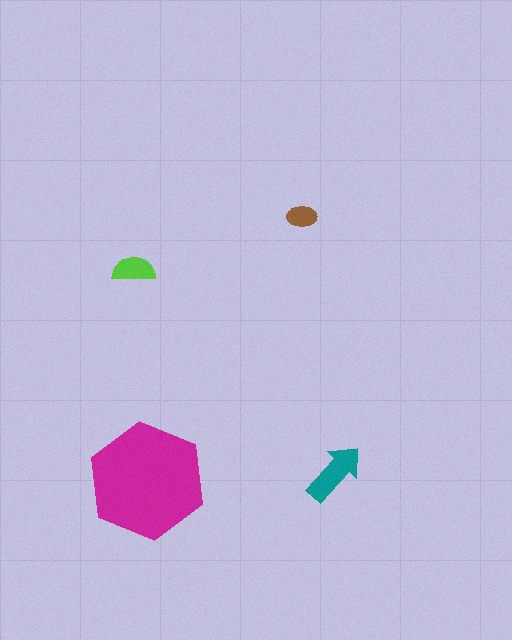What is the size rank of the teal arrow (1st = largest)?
2nd.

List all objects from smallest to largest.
The brown ellipse, the lime semicircle, the teal arrow, the magenta hexagon.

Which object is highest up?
The brown ellipse is topmost.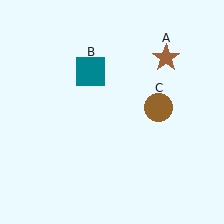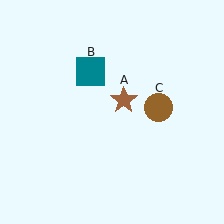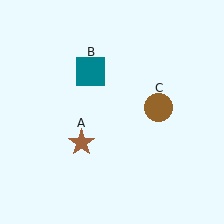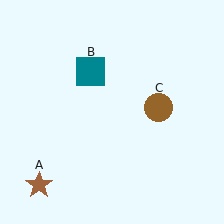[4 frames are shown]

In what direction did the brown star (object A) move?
The brown star (object A) moved down and to the left.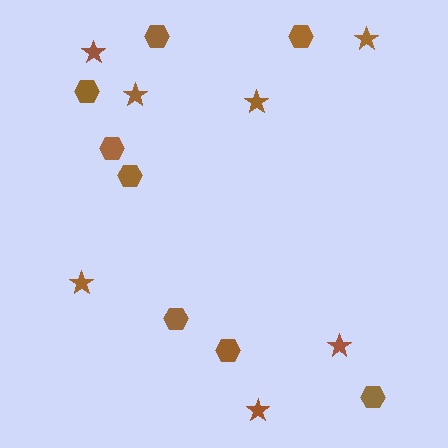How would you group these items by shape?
There are 2 groups: one group of hexagons (8) and one group of stars (7).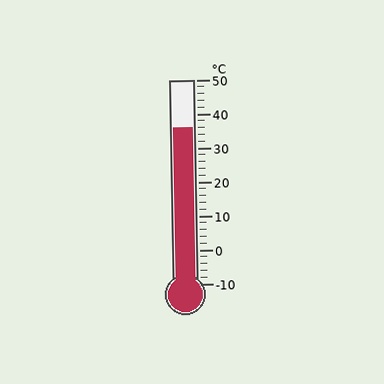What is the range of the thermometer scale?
The thermometer scale ranges from -10°C to 50°C.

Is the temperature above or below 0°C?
The temperature is above 0°C.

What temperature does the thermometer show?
The thermometer shows approximately 36°C.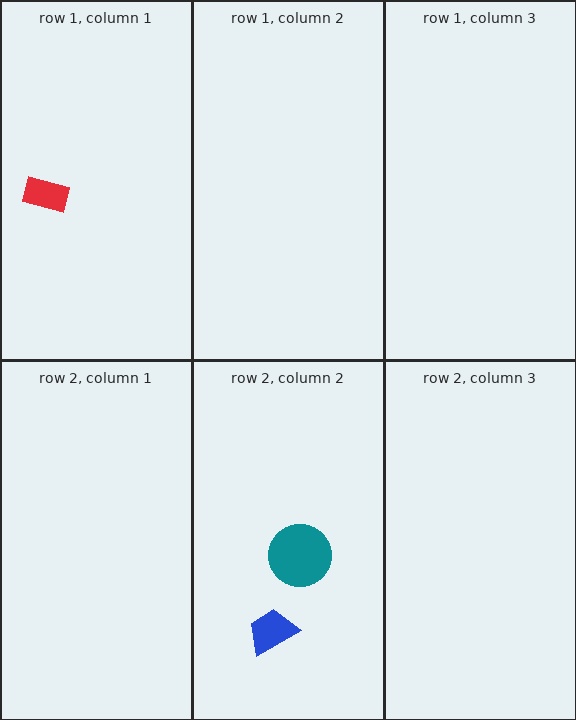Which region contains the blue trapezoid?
The row 2, column 2 region.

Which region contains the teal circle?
The row 2, column 2 region.